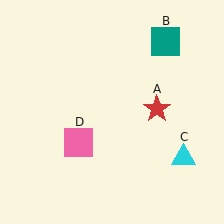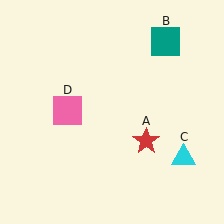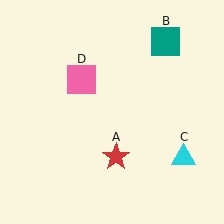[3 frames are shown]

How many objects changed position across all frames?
2 objects changed position: red star (object A), pink square (object D).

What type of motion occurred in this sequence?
The red star (object A), pink square (object D) rotated clockwise around the center of the scene.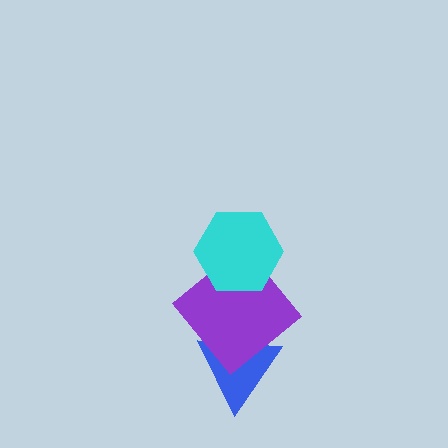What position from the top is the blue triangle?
The blue triangle is 3rd from the top.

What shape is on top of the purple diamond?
The cyan hexagon is on top of the purple diamond.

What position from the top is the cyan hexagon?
The cyan hexagon is 1st from the top.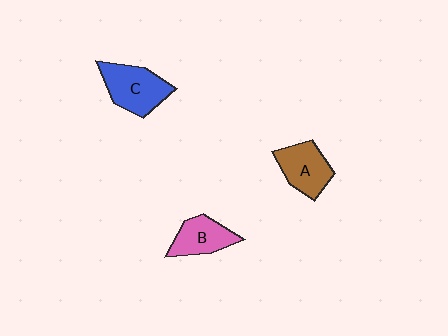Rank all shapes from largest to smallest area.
From largest to smallest: C (blue), A (brown), B (pink).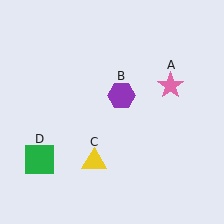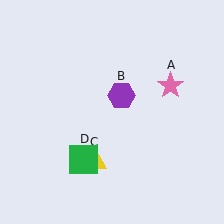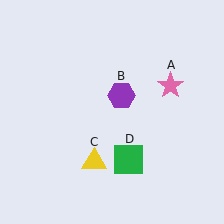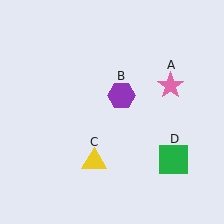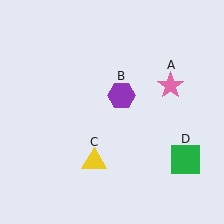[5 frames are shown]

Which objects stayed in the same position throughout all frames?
Pink star (object A) and purple hexagon (object B) and yellow triangle (object C) remained stationary.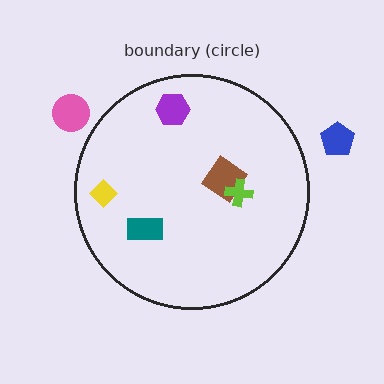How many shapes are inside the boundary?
5 inside, 2 outside.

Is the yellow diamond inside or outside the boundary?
Inside.